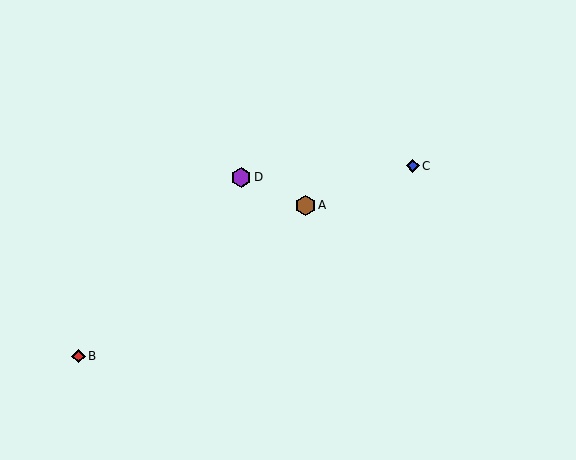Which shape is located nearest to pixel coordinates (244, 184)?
The purple hexagon (labeled D) at (241, 177) is nearest to that location.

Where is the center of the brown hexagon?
The center of the brown hexagon is at (305, 205).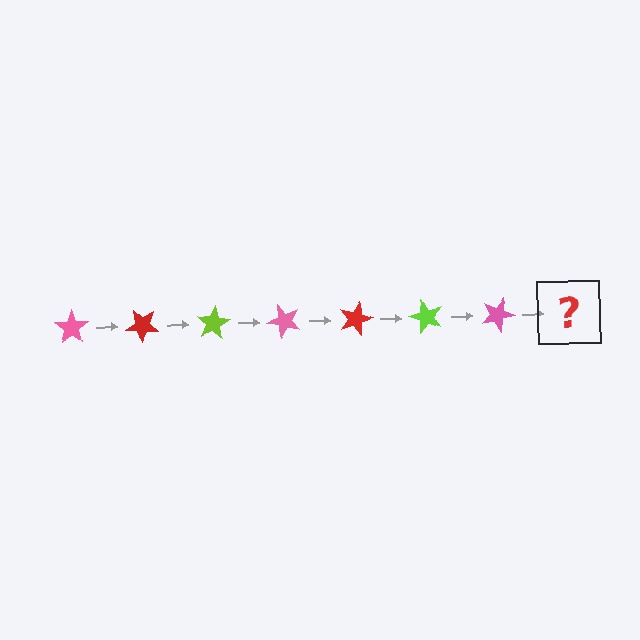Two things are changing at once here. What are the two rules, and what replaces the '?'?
The two rules are that it rotates 40 degrees each step and the color cycles through pink, red, and lime. The '?' should be a red star, rotated 280 degrees from the start.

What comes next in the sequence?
The next element should be a red star, rotated 280 degrees from the start.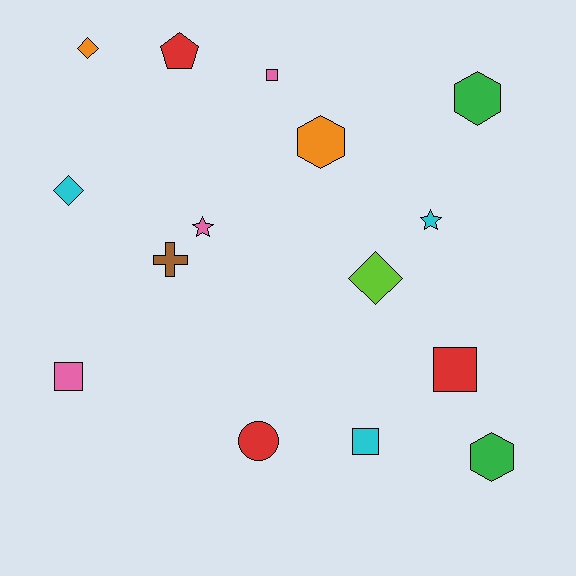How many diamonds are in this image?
There are 3 diamonds.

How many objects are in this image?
There are 15 objects.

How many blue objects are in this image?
There are no blue objects.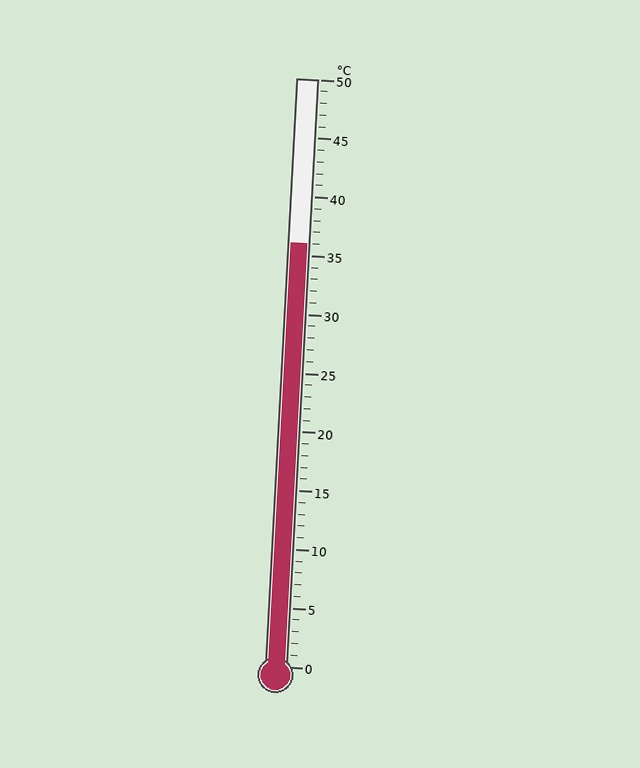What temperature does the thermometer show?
The thermometer shows approximately 36°C.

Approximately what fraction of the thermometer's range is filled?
The thermometer is filled to approximately 70% of its range.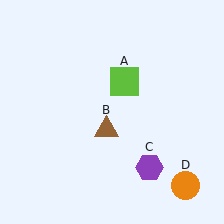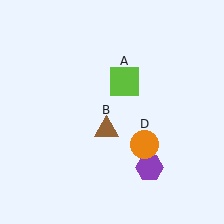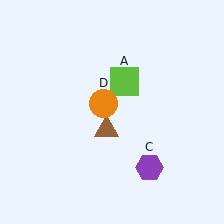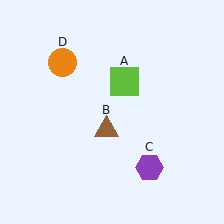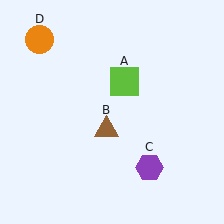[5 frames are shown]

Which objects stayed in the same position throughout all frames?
Lime square (object A) and brown triangle (object B) and purple hexagon (object C) remained stationary.